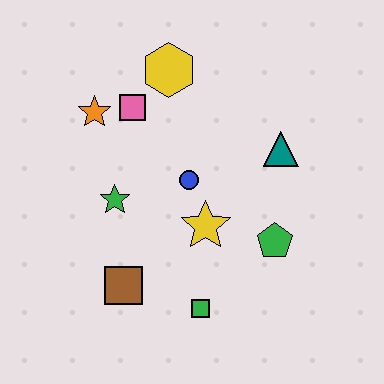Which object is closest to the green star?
The blue circle is closest to the green star.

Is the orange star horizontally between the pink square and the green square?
No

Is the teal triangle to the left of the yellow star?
No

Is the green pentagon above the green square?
Yes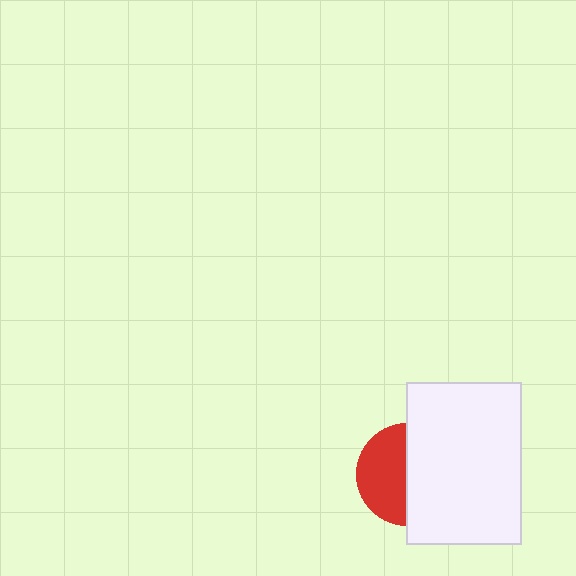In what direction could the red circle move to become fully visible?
The red circle could move left. That would shift it out from behind the white rectangle entirely.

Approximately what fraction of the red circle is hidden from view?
Roughly 52% of the red circle is hidden behind the white rectangle.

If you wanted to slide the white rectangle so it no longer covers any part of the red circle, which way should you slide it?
Slide it right — that is the most direct way to separate the two shapes.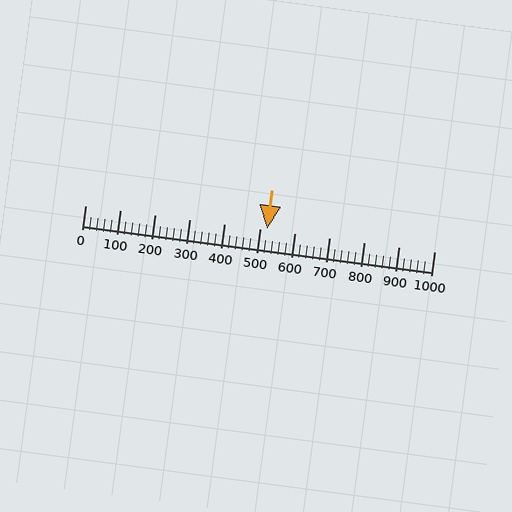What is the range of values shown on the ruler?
The ruler shows values from 0 to 1000.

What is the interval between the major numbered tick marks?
The major tick marks are spaced 100 units apart.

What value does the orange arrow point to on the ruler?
The orange arrow points to approximately 520.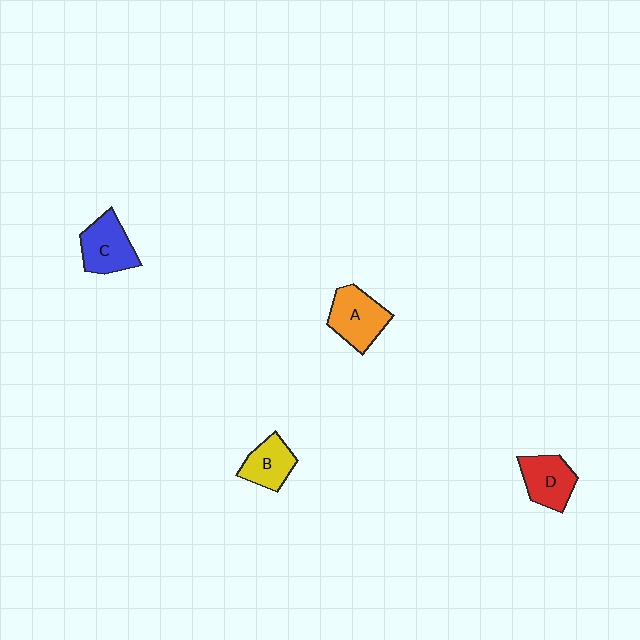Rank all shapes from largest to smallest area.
From largest to smallest: A (orange), C (blue), D (red), B (yellow).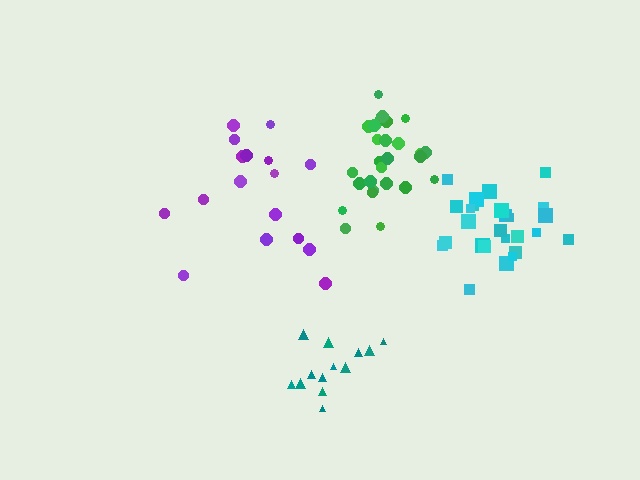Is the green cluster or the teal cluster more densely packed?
Green.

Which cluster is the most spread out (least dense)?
Purple.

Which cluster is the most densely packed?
Green.